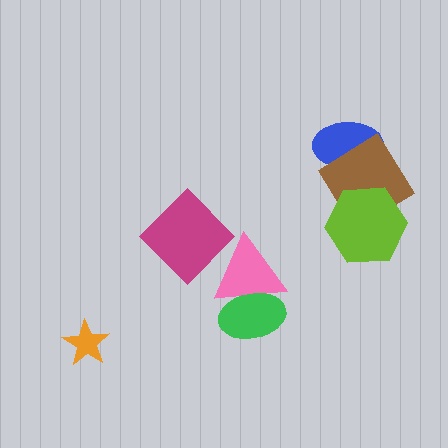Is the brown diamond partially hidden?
Yes, it is partially covered by another shape.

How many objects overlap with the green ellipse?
1 object overlaps with the green ellipse.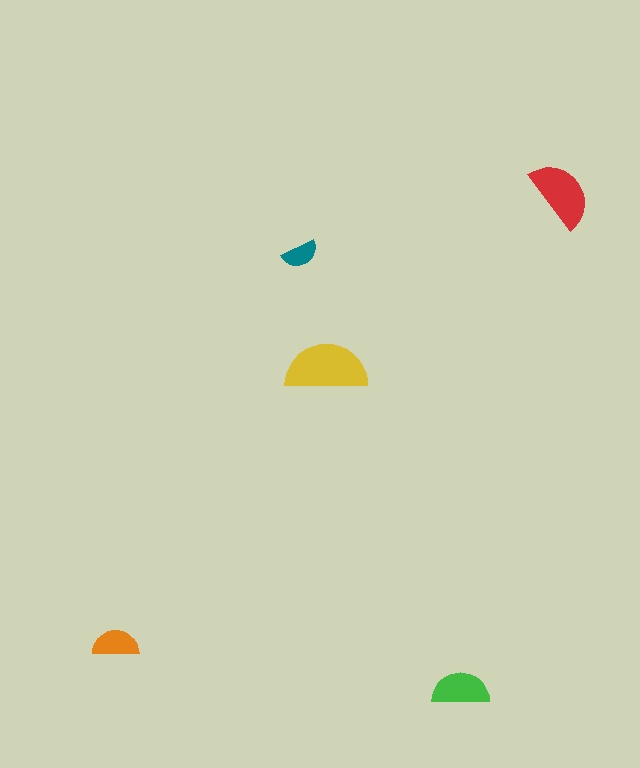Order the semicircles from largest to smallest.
the yellow one, the red one, the green one, the orange one, the teal one.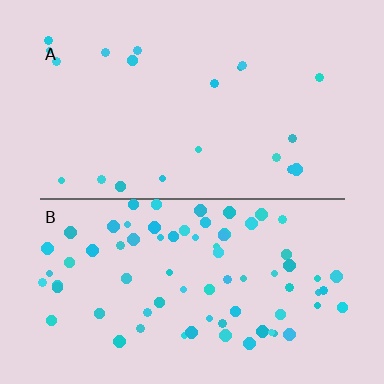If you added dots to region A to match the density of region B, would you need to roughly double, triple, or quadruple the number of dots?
Approximately quadruple.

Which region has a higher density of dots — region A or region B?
B (the bottom).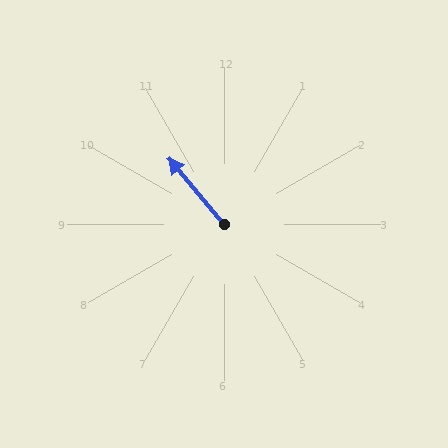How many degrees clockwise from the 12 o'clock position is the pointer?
Approximately 320 degrees.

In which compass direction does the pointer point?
Northwest.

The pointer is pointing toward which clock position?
Roughly 11 o'clock.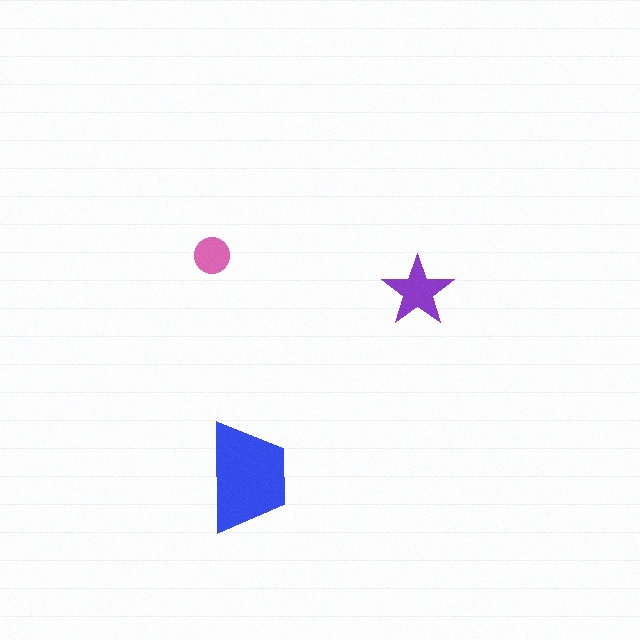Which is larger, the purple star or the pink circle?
The purple star.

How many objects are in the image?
There are 3 objects in the image.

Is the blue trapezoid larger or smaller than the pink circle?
Larger.